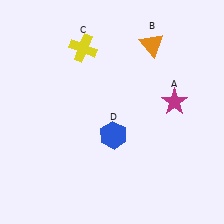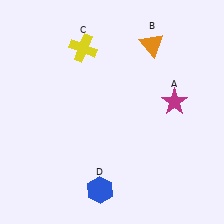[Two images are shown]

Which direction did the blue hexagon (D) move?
The blue hexagon (D) moved down.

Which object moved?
The blue hexagon (D) moved down.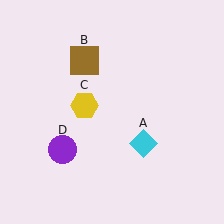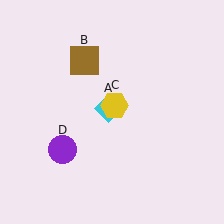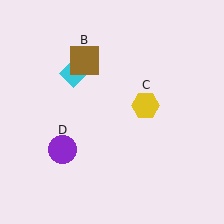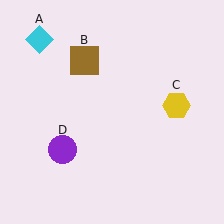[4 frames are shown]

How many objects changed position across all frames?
2 objects changed position: cyan diamond (object A), yellow hexagon (object C).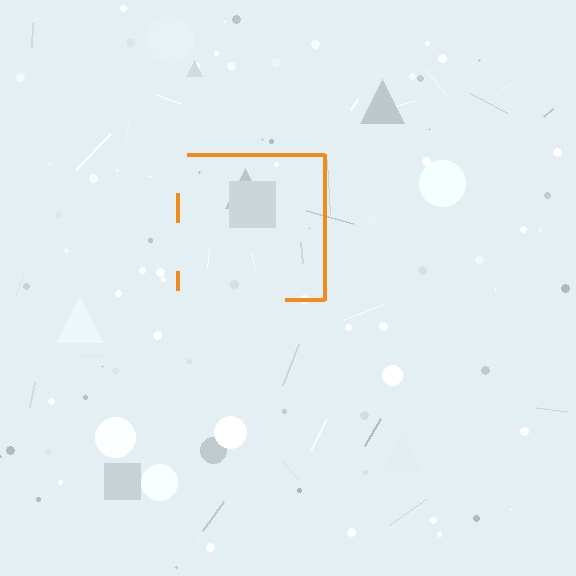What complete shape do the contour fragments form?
The contour fragments form a square.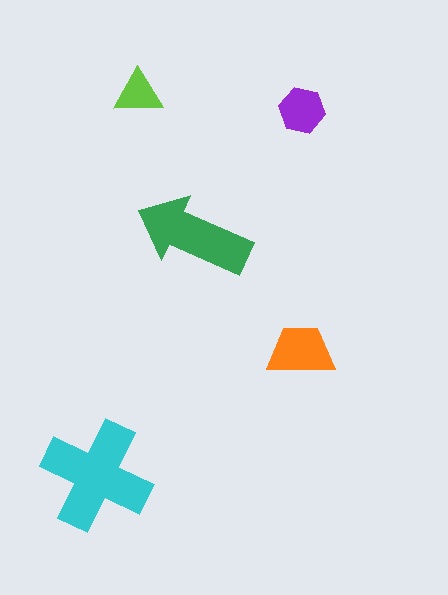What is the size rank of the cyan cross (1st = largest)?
1st.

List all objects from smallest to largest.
The lime triangle, the purple hexagon, the orange trapezoid, the green arrow, the cyan cross.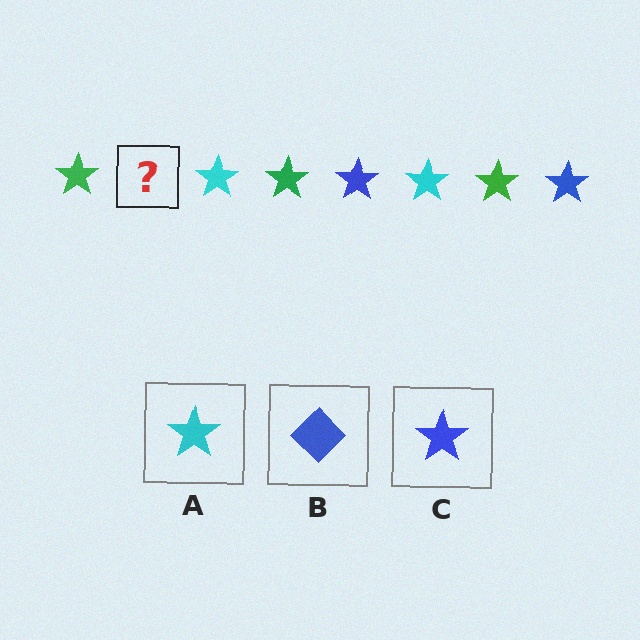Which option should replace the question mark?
Option C.